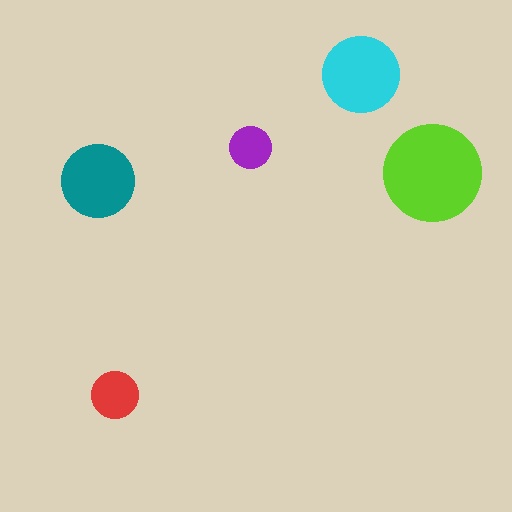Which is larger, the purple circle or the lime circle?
The lime one.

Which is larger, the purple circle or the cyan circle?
The cyan one.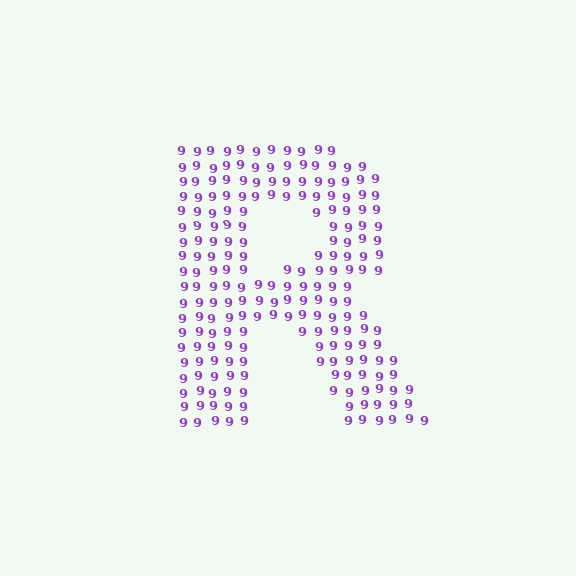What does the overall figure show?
The overall figure shows the letter R.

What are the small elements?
The small elements are digit 9's.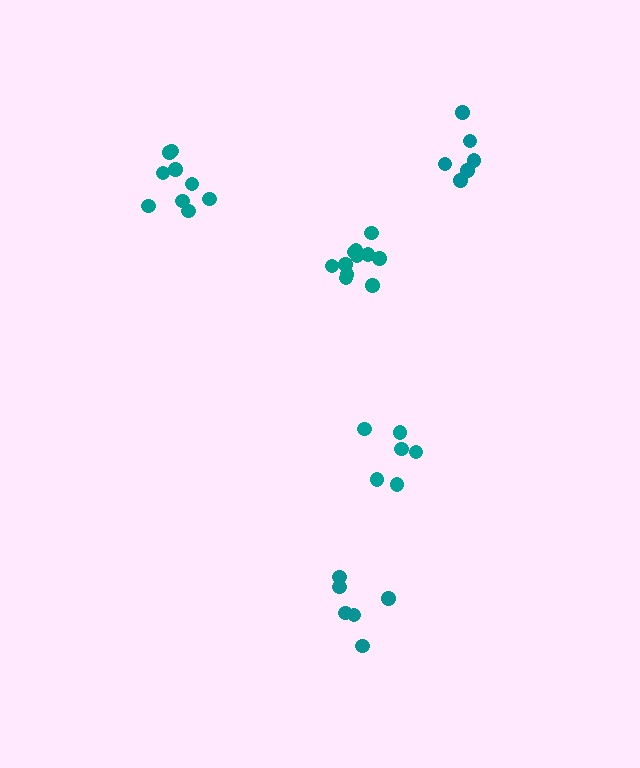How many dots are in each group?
Group 1: 11 dots, Group 2: 6 dots, Group 3: 9 dots, Group 4: 6 dots, Group 5: 6 dots (38 total).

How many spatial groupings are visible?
There are 5 spatial groupings.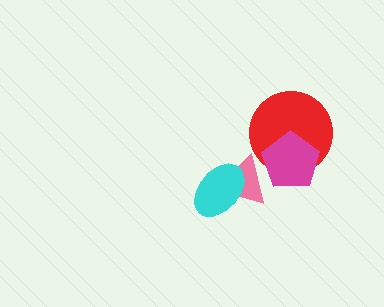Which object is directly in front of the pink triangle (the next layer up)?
The cyan ellipse is directly in front of the pink triangle.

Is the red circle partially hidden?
Yes, it is partially covered by another shape.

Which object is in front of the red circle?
The magenta pentagon is in front of the red circle.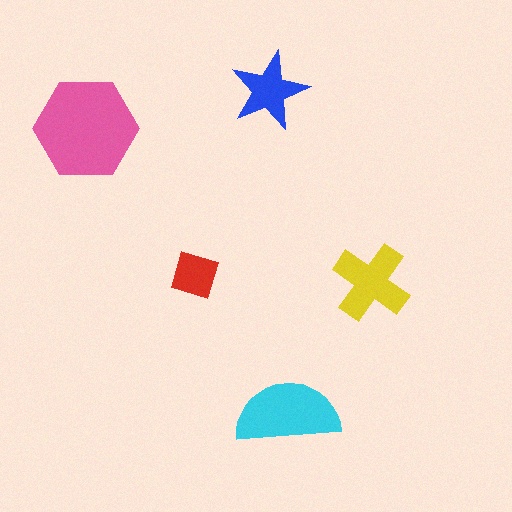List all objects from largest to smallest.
The pink hexagon, the cyan semicircle, the yellow cross, the blue star, the red diamond.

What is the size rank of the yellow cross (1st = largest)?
3rd.